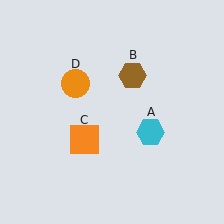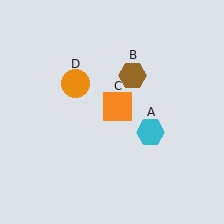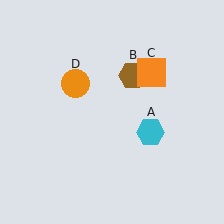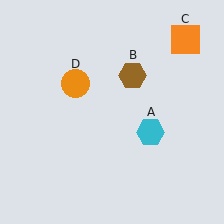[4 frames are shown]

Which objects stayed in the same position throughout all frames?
Cyan hexagon (object A) and brown hexagon (object B) and orange circle (object D) remained stationary.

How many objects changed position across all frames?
1 object changed position: orange square (object C).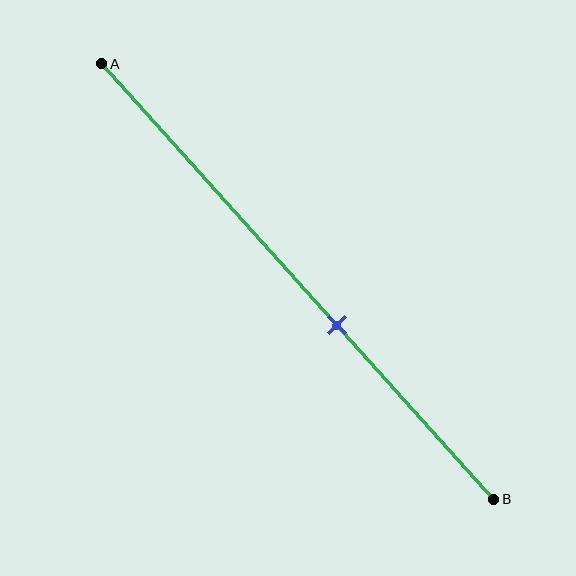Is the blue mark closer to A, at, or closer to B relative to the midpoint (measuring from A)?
The blue mark is closer to point B than the midpoint of segment AB.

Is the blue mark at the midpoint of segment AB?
No, the mark is at about 60% from A, not at the 50% midpoint.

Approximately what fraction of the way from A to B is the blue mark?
The blue mark is approximately 60% of the way from A to B.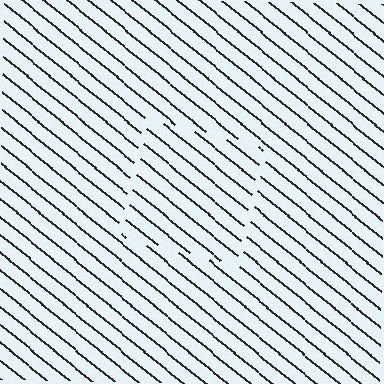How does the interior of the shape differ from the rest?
The interior of the shape contains the same grating, shifted by half a period — the contour is defined by the phase discontinuity where line-ends from the inner and outer gratings abut.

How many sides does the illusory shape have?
4 sides — the line-ends trace a square.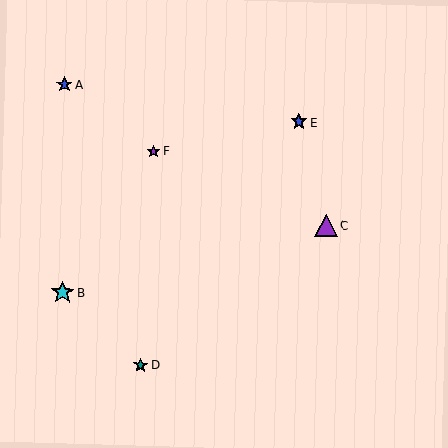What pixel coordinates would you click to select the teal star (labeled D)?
Click at (140, 365) to select the teal star D.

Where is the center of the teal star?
The center of the teal star is at (140, 365).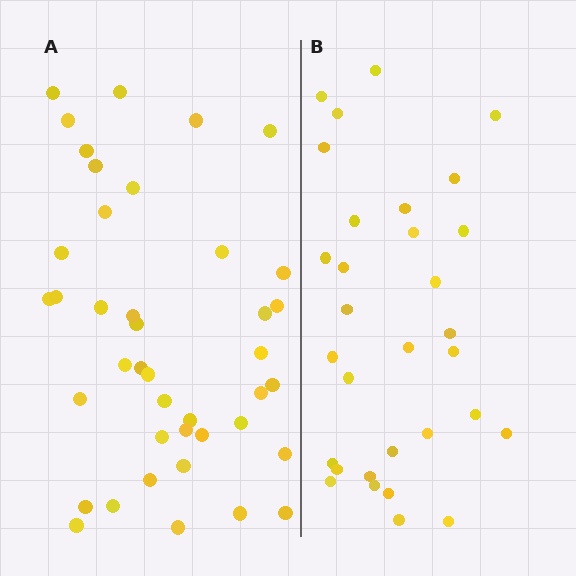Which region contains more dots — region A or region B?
Region A (the left region) has more dots.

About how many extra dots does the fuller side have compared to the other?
Region A has roughly 10 or so more dots than region B.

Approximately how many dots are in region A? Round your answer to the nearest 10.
About 40 dots. (The exact count is 41, which rounds to 40.)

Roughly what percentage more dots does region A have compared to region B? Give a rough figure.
About 30% more.